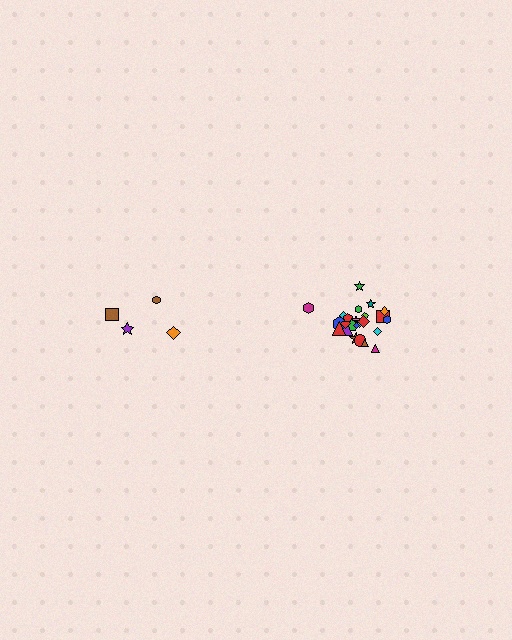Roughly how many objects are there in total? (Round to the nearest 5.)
Roughly 30 objects in total.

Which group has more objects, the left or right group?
The right group.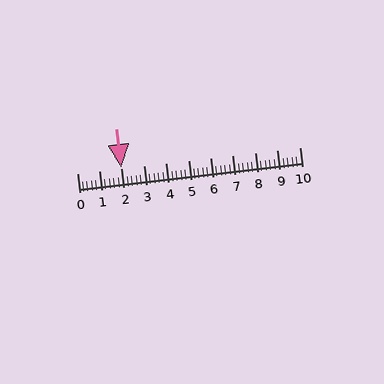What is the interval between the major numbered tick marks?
The major tick marks are spaced 1 units apart.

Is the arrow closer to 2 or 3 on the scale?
The arrow is closer to 2.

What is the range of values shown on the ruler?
The ruler shows values from 0 to 10.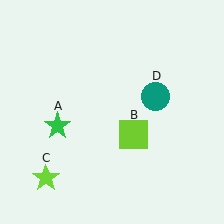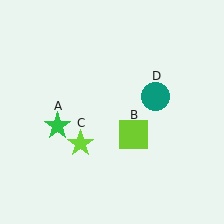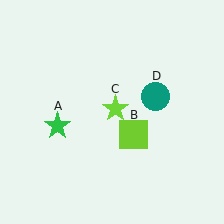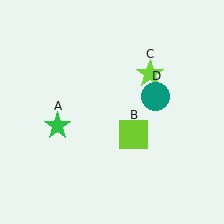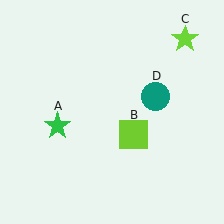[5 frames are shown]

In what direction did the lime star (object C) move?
The lime star (object C) moved up and to the right.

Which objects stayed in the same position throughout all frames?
Green star (object A) and lime square (object B) and teal circle (object D) remained stationary.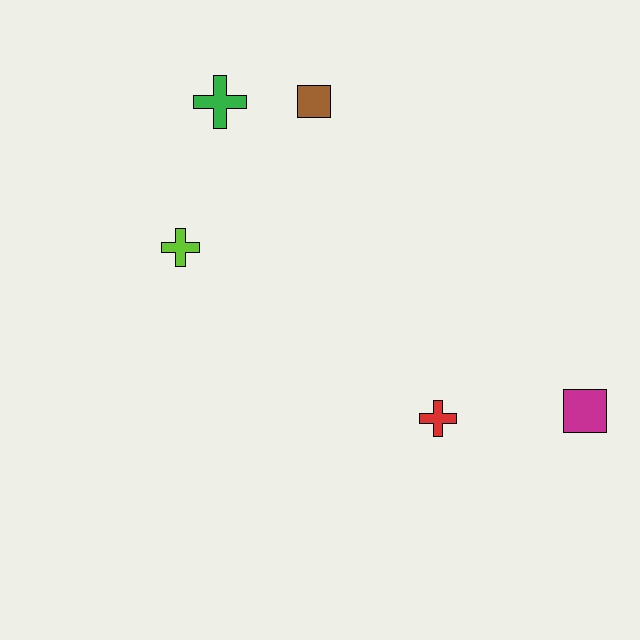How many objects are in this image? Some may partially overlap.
There are 5 objects.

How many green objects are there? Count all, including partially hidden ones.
There is 1 green object.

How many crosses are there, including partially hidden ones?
There are 3 crosses.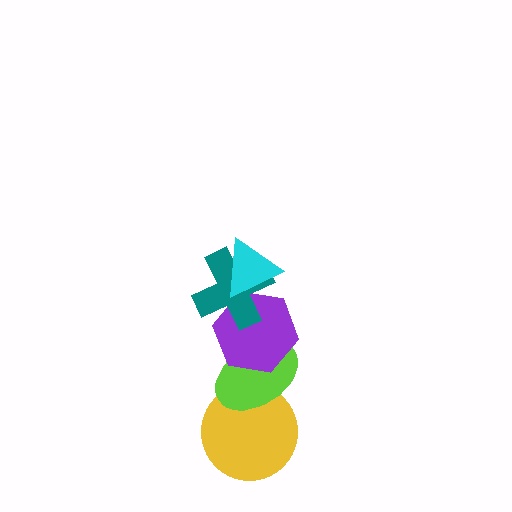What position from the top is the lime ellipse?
The lime ellipse is 4th from the top.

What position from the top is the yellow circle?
The yellow circle is 5th from the top.